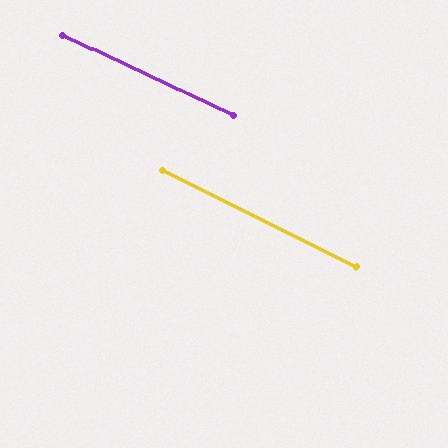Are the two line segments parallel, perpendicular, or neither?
Parallel — their directions differ by only 1.1°.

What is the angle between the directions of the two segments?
Approximately 1 degree.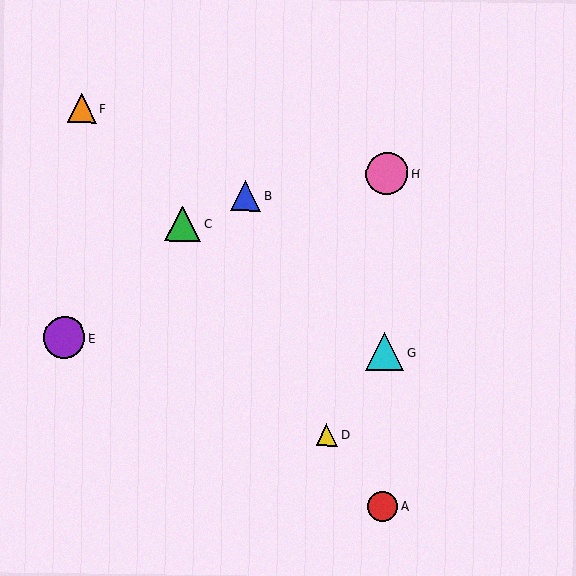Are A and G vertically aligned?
Yes, both are at x≈383.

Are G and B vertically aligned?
No, G is at x≈385 and B is at x≈246.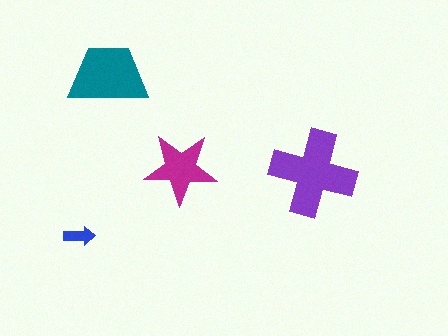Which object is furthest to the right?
The purple cross is rightmost.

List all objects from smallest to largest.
The blue arrow, the magenta star, the teal trapezoid, the purple cross.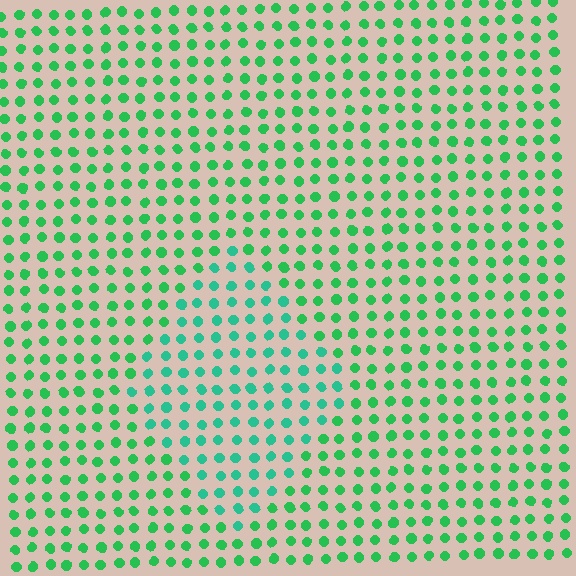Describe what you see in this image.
The image is filled with small green elements in a uniform arrangement. A diamond-shaped region is visible where the elements are tinted to a slightly different hue, forming a subtle color boundary.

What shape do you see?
I see a diamond.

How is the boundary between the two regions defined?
The boundary is defined purely by a slight shift in hue (about 25 degrees). Spacing, size, and orientation are identical on both sides.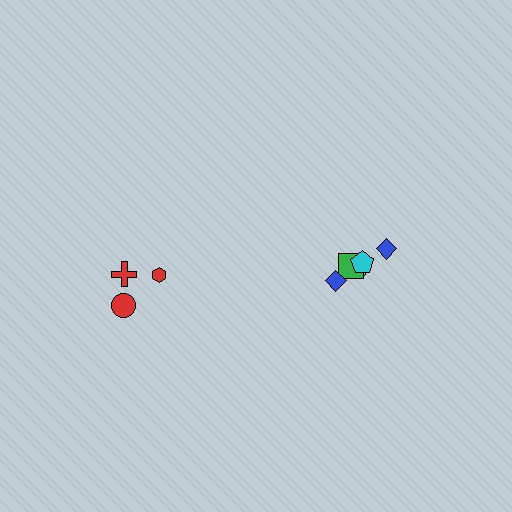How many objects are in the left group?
There are 3 objects.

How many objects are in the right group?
There are 6 objects.